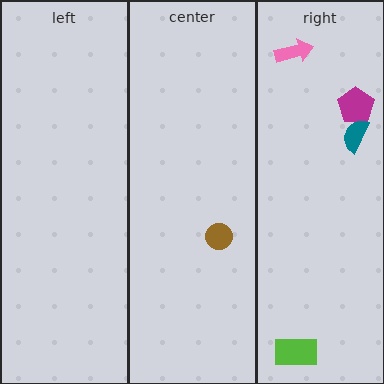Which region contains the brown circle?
The center region.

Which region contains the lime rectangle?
The right region.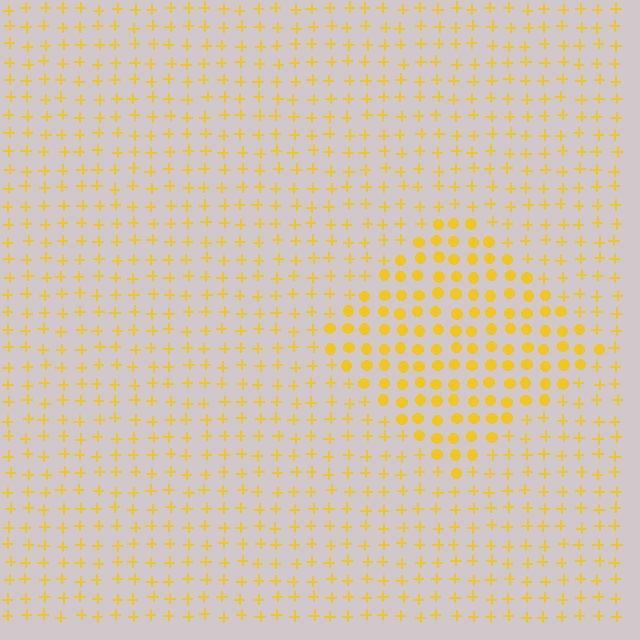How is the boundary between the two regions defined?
The boundary is defined by a change in element shape: circles inside vs. plus signs outside. All elements share the same color and spacing.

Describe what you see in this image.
The image is filled with small yellow elements arranged in a uniform grid. A diamond-shaped region contains circles, while the surrounding area contains plus signs. The boundary is defined purely by the change in element shape.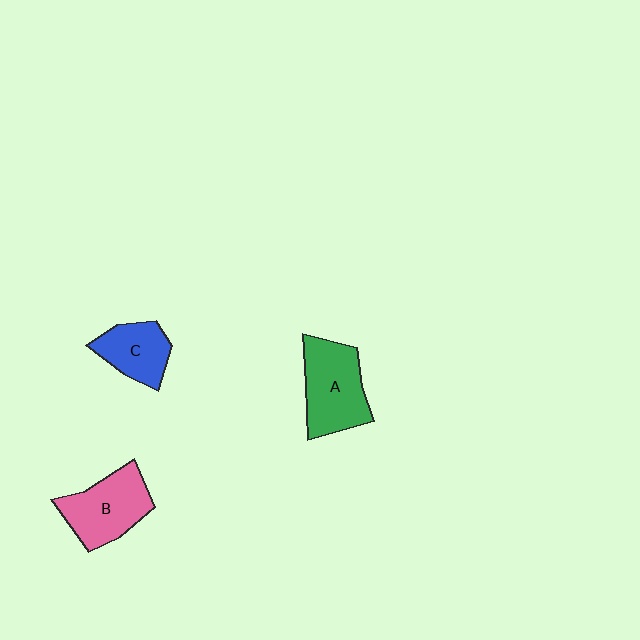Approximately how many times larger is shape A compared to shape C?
Approximately 1.5 times.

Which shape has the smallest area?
Shape C (blue).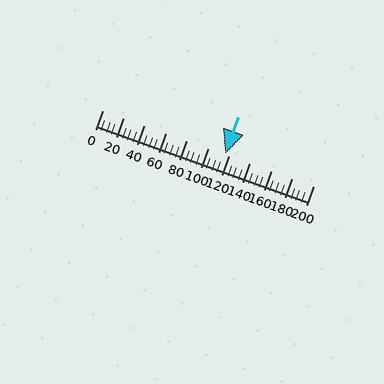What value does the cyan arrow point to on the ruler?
The cyan arrow points to approximately 116.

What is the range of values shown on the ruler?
The ruler shows values from 0 to 200.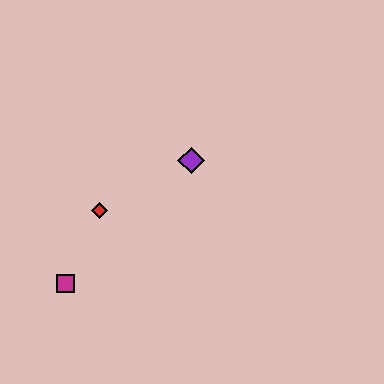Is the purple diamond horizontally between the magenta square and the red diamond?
No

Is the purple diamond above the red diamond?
Yes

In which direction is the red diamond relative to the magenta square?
The red diamond is above the magenta square.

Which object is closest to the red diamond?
The magenta square is closest to the red diamond.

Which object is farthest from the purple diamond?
The magenta square is farthest from the purple diamond.